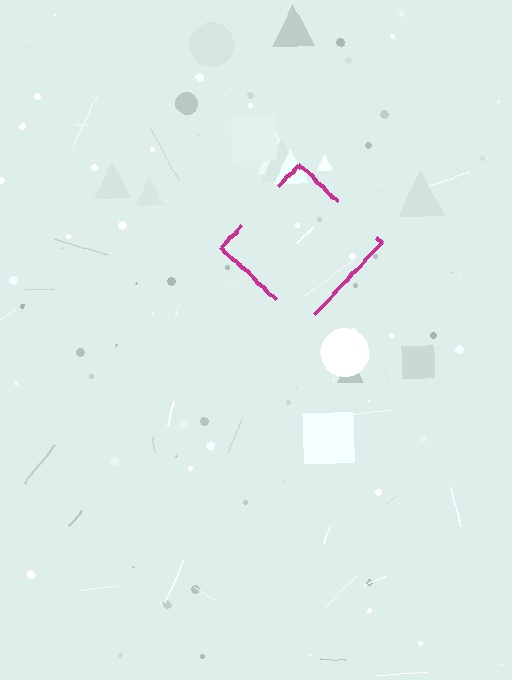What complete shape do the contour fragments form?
The contour fragments form a diamond.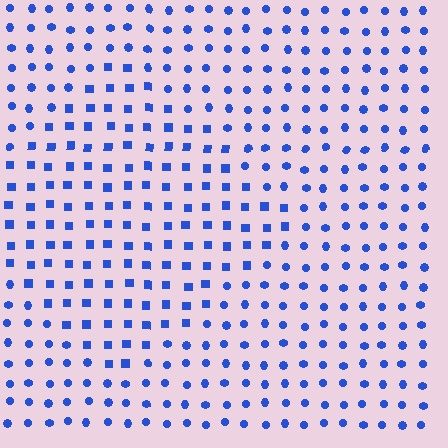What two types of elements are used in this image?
The image uses squares inside the diamond region and circles outside it.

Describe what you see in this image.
The image is filled with small blue elements arranged in a uniform grid. A diamond-shaped region contains squares, while the surrounding area contains circles. The boundary is defined purely by the change in element shape.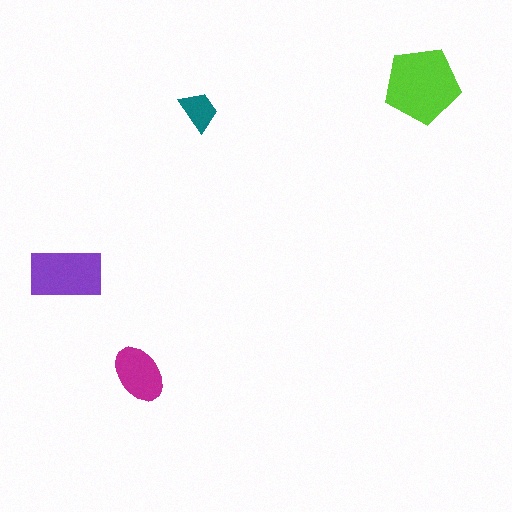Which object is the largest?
The lime pentagon.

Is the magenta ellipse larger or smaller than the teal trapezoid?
Larger.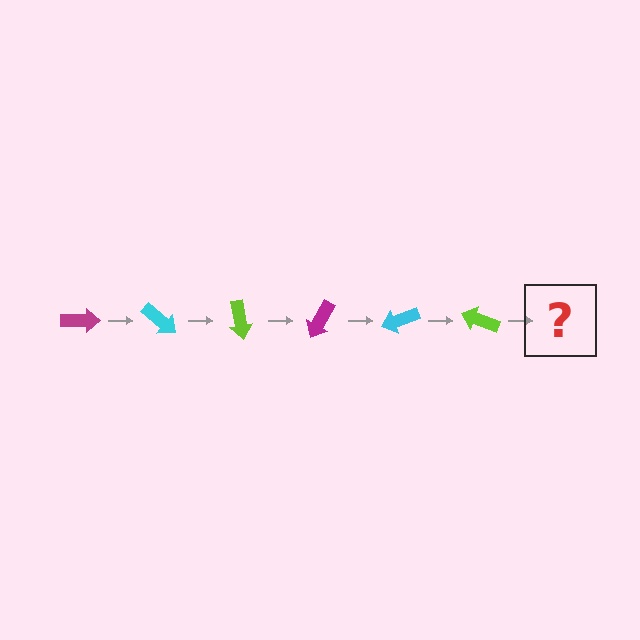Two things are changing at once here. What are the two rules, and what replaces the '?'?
The two rules are that it rotates 40 degrees each step and the color cycles through magenta, cyan, and lime. The '?' should be a magenta arrow, rotated 240 degrees from the start.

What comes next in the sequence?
The next element should be a magenta arrow, rotated 240 degrees from the start.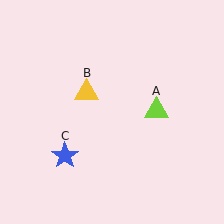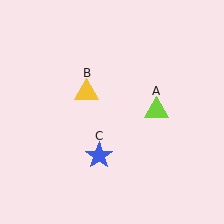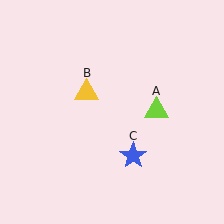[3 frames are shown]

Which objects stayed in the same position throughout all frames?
Lime triangle (object A) and yellow triangle (object B) remained stationary.